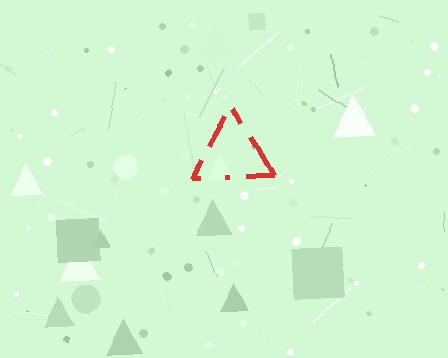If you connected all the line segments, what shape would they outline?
They would outline a triangle.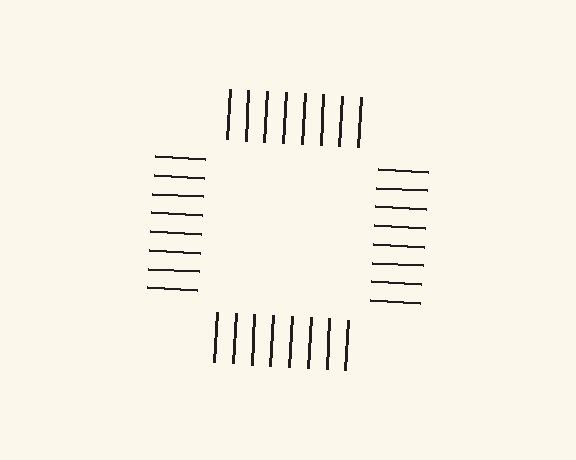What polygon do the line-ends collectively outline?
An illusory square — the line segments terminate on its edges but no continuous stroke is drawn.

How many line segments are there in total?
32 — 8 along each of the 4 edges.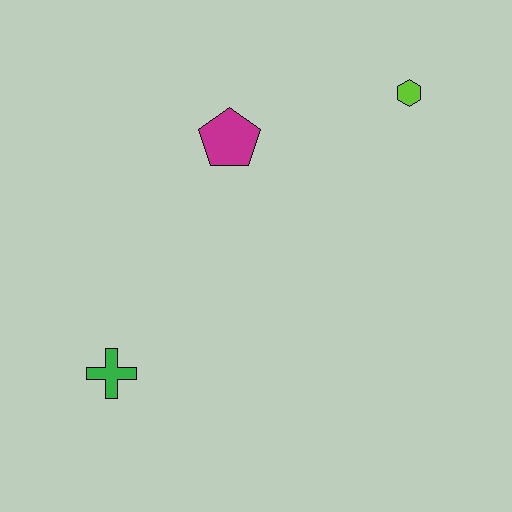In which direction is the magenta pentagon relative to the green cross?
The magenta pentagon is above the green cross.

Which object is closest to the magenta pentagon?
The lime hexagon is closest to the magenta pentagon.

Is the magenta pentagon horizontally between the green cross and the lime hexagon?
Yes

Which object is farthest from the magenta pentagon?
The green cross is farthest from the magenta pentagon.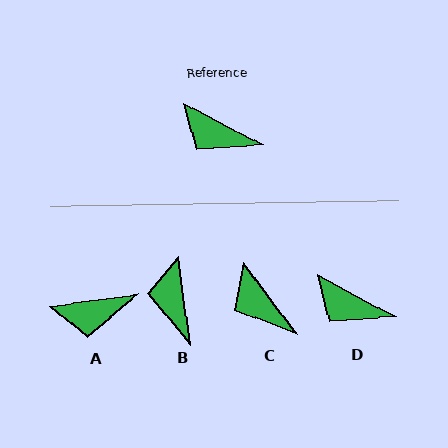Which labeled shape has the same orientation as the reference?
D.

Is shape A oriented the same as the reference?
No, it is off by about 36 degrees.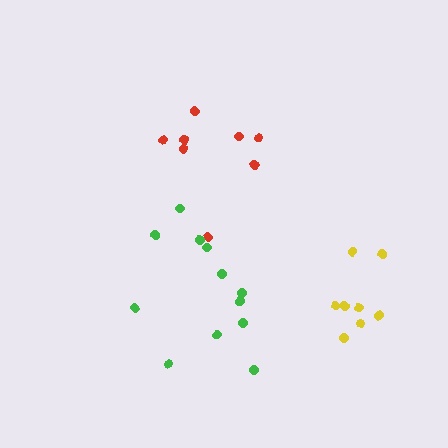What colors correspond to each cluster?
The clusters are colored: red, yellow, green.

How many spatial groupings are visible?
There are 3 spatial groupings.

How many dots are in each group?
Group 1: 9 dots, Group 2: 8 dots, Group 3: 12 dots (29 total).